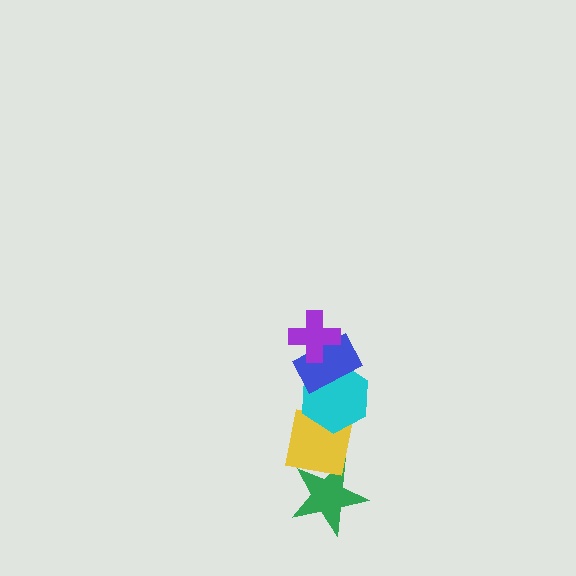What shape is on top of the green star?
The yellow square is on top of the green star.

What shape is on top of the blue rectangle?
The purple cross is on top of the blue rectangle.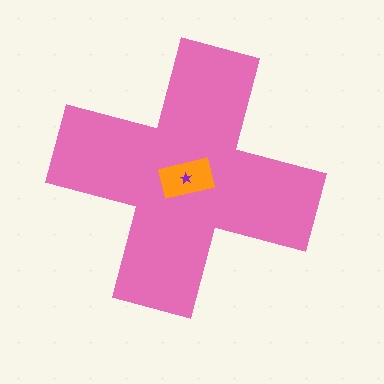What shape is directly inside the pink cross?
The orange rectangle.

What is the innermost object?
The purple star.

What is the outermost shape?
The pink cross.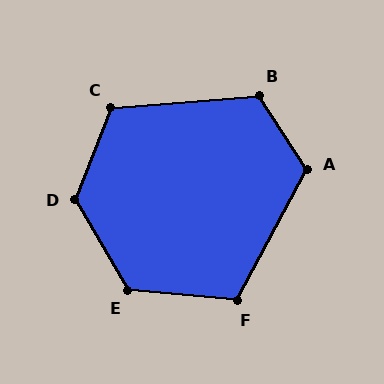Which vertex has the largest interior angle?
D, at approximately 129 degrees.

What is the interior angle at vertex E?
Approximately 125 degrees (obtuse).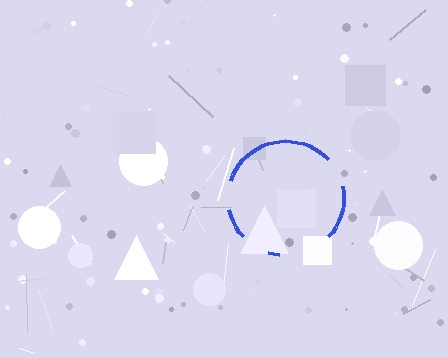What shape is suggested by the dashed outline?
The dashed outline suggests a circle.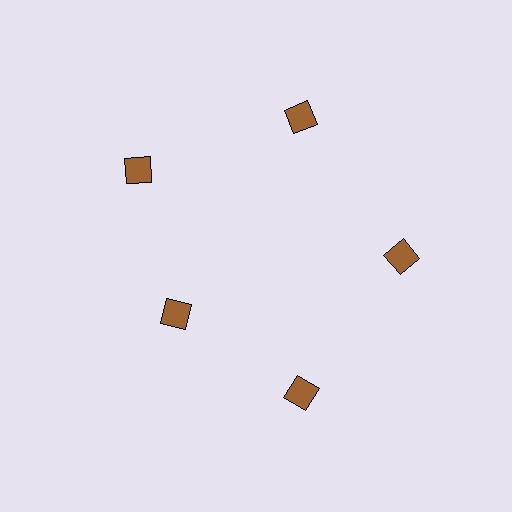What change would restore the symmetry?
The symmetry would be restored by moving it outward, back onto the ring so that all 5 diamonds sit at equal angles and equal distance from the center.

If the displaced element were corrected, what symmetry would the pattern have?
It would have 5-fold rotational symmetry — the pattern would map onto itself every 72 degrees.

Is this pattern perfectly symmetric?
No. The 5 brown diamonds are arranged in a ring, but one element near the 8 o'clock position is pulled inward toward the center, breaking the 5-fold rotational symmetry.